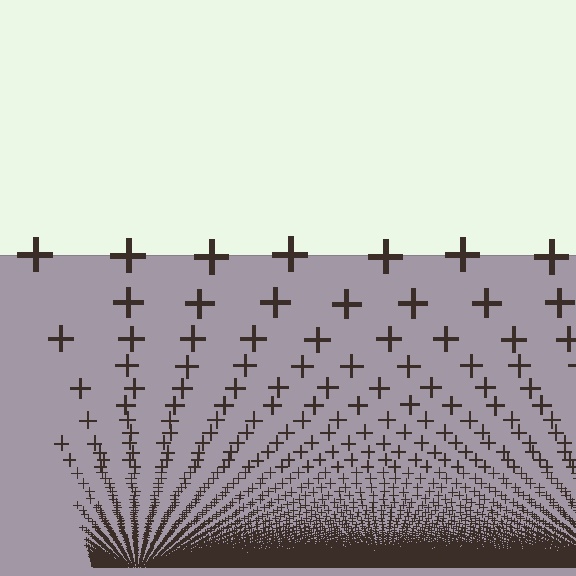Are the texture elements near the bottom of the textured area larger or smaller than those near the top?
Smaller. The gradient is inverted — elements near the bottom are smaller and denser.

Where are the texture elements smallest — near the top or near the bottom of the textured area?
Near the bottom.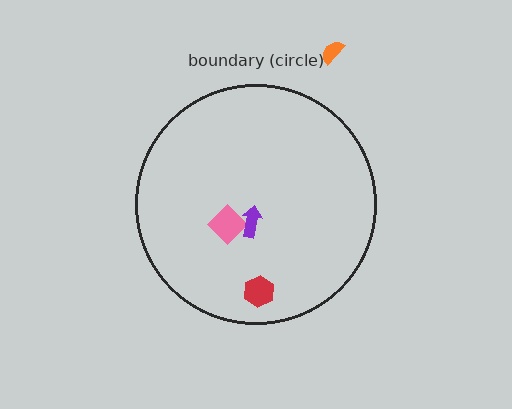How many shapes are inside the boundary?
3 inside, 1 outside.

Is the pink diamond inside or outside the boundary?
Inside.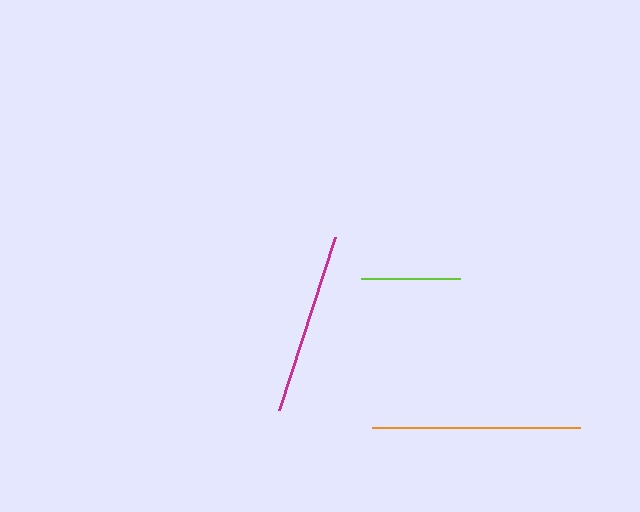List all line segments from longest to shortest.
From longest to shortest: orange, magenta, lime.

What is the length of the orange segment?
The orange segment is approximately 209 pixels long.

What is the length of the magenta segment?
The magenta segment is approximately 182 pixels long.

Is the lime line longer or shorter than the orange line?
The orange line is longer than the lime line.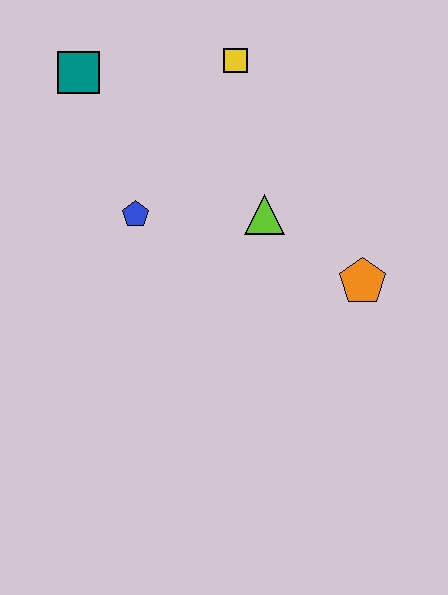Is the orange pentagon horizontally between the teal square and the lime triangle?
No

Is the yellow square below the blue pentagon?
No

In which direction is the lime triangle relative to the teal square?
The lime triangle is to the right of the teal square.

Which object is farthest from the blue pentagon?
The orange pentagon is farthest from the blue pentagon.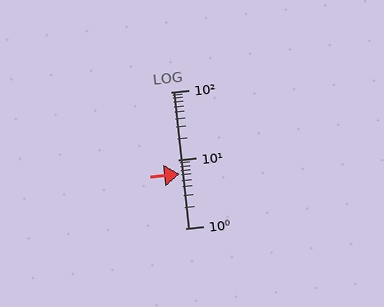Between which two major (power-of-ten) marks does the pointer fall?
The pointer is between 1 and 10.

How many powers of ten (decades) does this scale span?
The scale spans 2 decades, from 1 to 100.